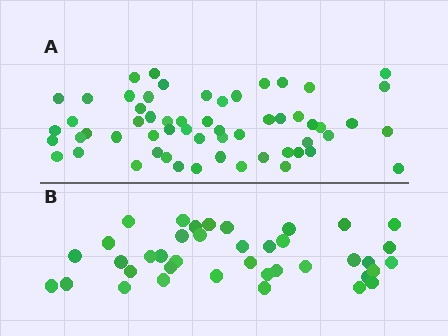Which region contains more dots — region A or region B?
Region A (the top region) has more dots.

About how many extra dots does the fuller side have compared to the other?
Region A has approximately 20 more dots than region B.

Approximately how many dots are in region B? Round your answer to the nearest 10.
About 40 dots. (The exact count is 39, which rounds to 40.)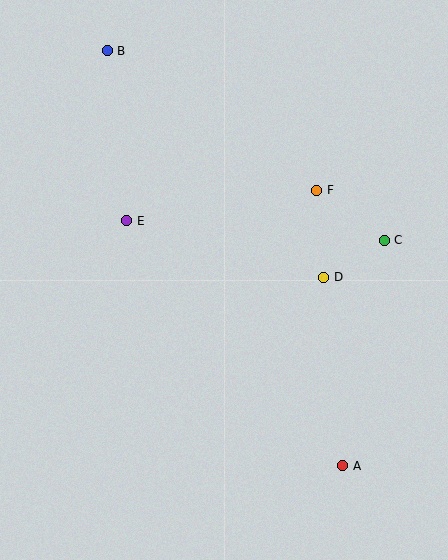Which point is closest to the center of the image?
Point D at (324, 277) is closest to the center.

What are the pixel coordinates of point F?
Point F is at (317, 190).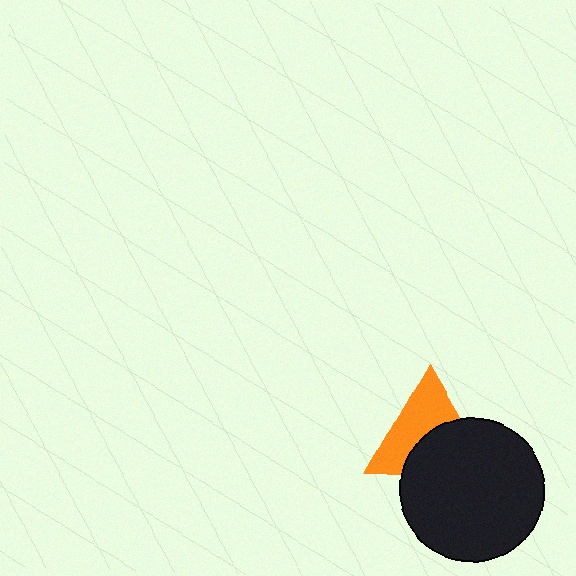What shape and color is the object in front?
The object in front is a black circle.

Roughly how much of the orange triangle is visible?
About half of it is visible (roughly 54%).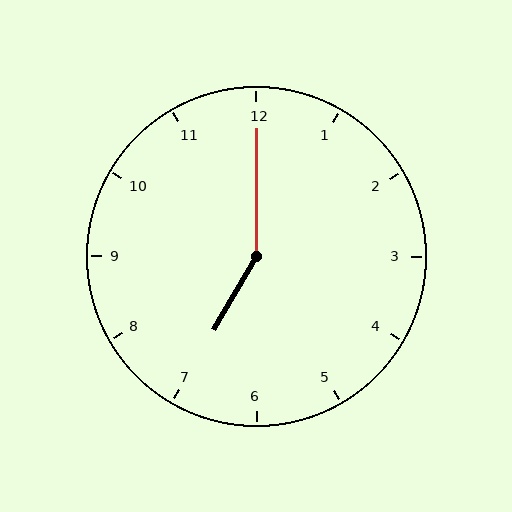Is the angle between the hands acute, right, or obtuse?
It is obtuse.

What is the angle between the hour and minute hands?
Approximately 150 degrees.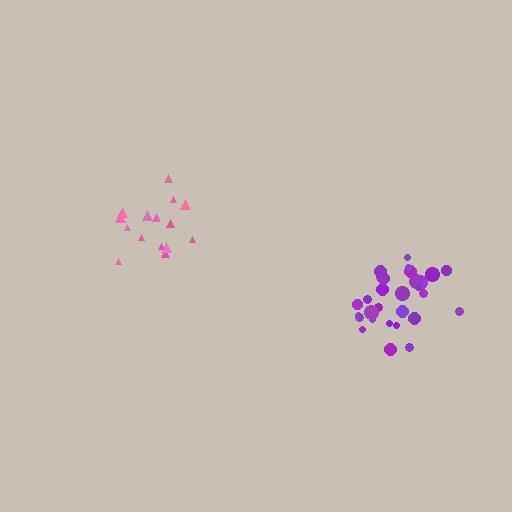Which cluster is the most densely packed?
Purple.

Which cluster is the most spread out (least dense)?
Pink.